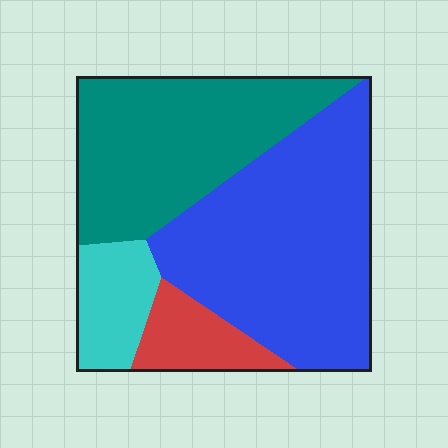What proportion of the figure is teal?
Teal takes up between a third and a half of the figure.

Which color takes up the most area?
Blue, at roughly 45%.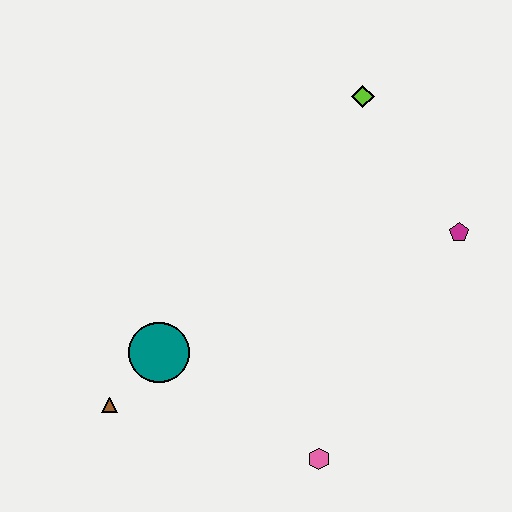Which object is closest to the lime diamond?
The magenta pentagon is closest to the lime diamond.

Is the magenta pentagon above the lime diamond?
No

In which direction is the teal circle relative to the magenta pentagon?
The teal circle is to the left of the magenta pentagon.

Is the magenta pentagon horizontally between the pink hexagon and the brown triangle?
No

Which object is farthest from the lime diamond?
The brown triangle is farthest from the lime diamond.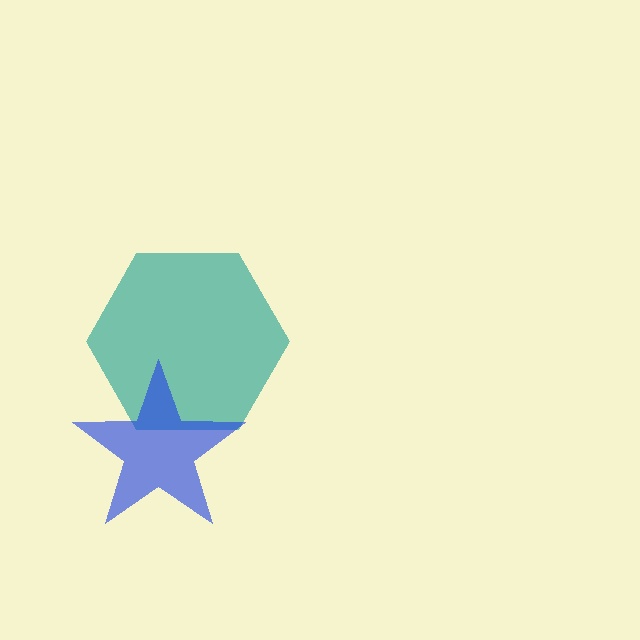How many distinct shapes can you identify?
There are 2 distinct shapes: a teal hexagon, a blue star.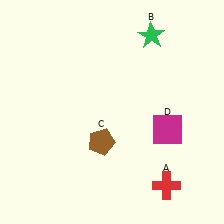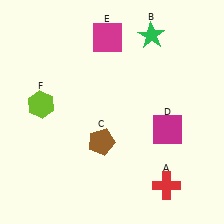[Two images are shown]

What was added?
A magenta square (E), a lime hexagon (F) were added in Image 2.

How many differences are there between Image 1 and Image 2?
There are 2 differences between the two images.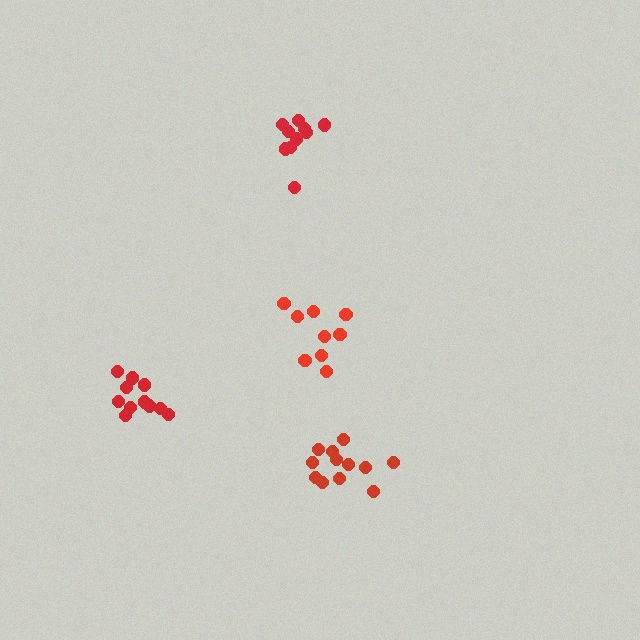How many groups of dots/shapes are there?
There are 4 groups.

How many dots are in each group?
Group 1: 9 dots, Group 2: 10 dots, Group 3: 11 dots, Group 4: 12 dots (42 total).